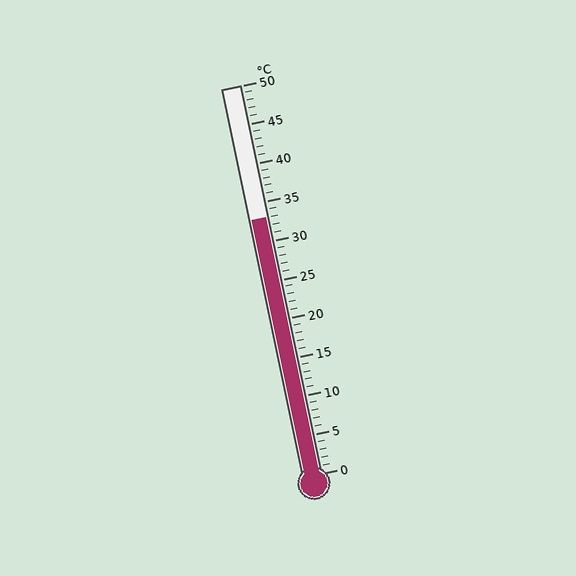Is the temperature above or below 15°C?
The temperature is above 15°C.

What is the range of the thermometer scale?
The thermometer scale ranges from 0°C to 50°C.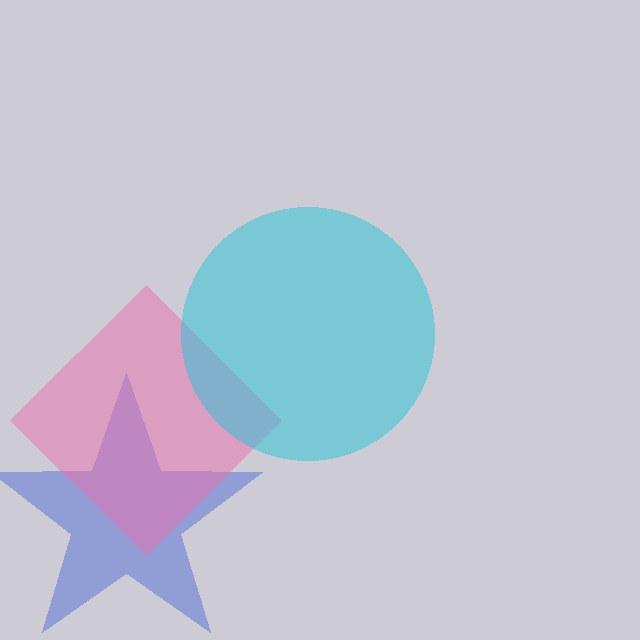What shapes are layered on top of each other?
The layered shapes are: a blue star, a pink diamond, a cyan circle.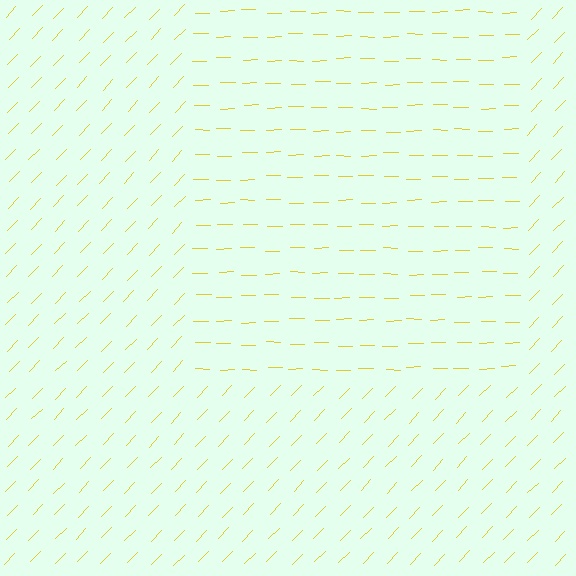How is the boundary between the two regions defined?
The boundary is defined purely by a change in line orientation (approximately 45 degrees difference). All lines are the same color and thickness.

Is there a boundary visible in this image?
Yes, there is a texture boundary formed by a change in line orientation.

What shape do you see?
I see a rectangle.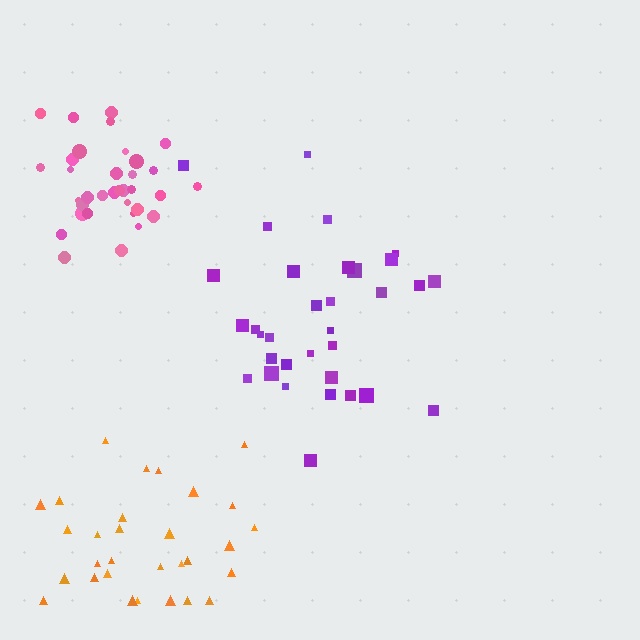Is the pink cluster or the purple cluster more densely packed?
Pink.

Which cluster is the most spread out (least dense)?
Orange.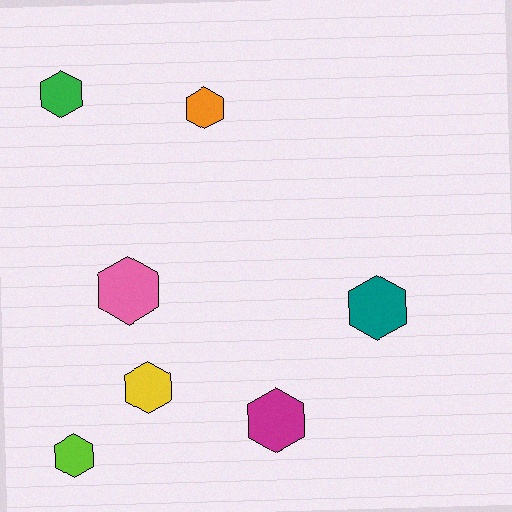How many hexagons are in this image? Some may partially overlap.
There are 7 hexagons.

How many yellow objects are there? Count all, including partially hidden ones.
There is 1 yellow object.